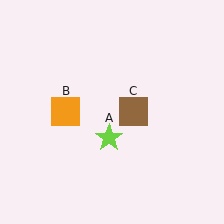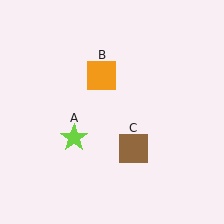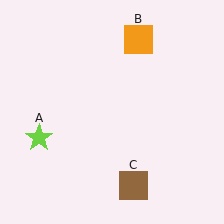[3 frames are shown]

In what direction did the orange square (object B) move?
The orange square (object B) moved up and to the right.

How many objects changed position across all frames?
3 objects changed position: lime star (object A), orange square (object B), brown square (object C).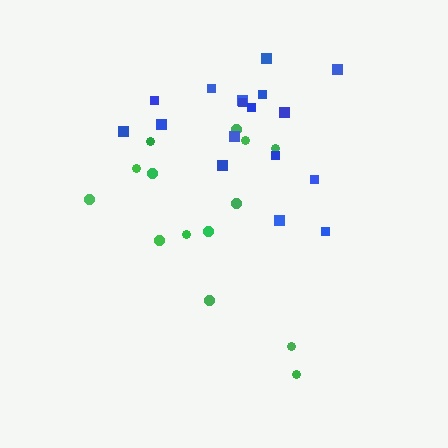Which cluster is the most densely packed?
Blue.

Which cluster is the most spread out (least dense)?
Green.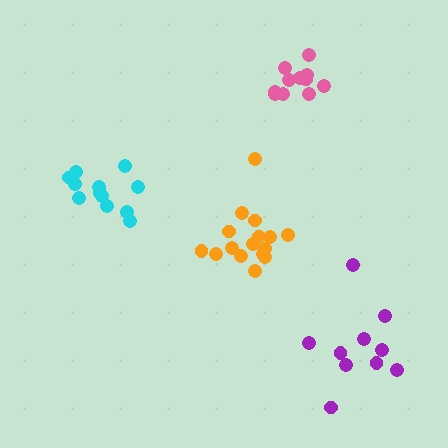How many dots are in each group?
Group 1: 10 dots, Group 2: 16 dots, Group 3: 12 dots, Group 4: 11 dots (49 total).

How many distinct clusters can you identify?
There are 4 distinct clusters.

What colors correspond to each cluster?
The clusters are colored: purple, orange, cyan, pink.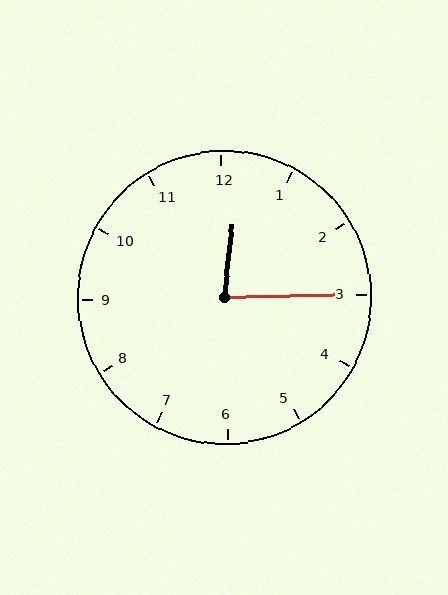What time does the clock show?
12:15.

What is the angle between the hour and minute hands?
Approximately 82 degrees.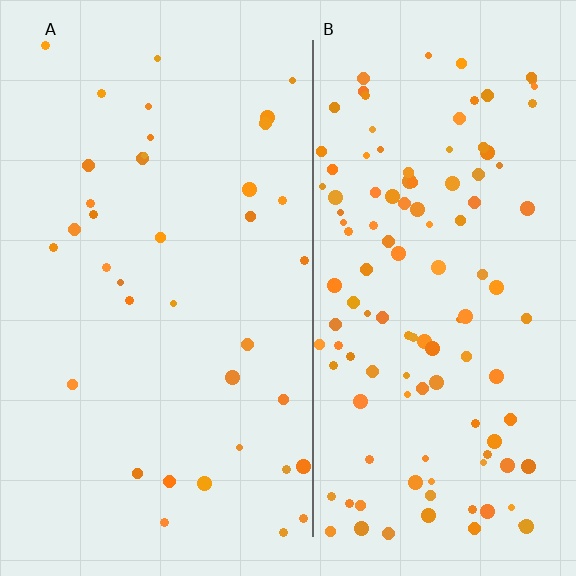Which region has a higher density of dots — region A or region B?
B (the right).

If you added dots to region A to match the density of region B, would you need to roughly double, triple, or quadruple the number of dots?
Approximately triple.